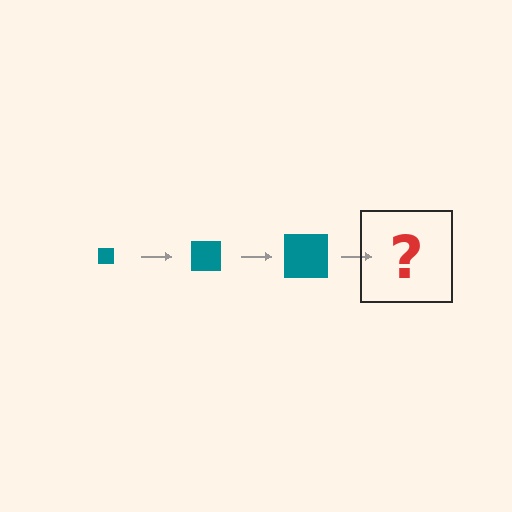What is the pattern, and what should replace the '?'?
The pattern is that the square gets progressively larger each step. The '?' should be a teal square, larger than the previous one.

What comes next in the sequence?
The next element should be a teal square, larger than the previous one.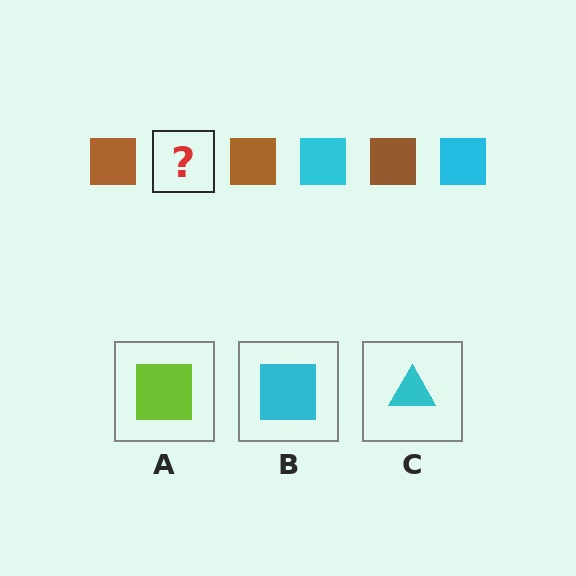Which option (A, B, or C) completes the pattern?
B.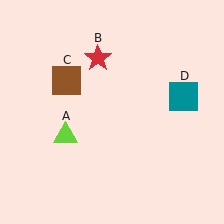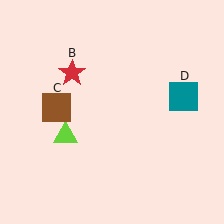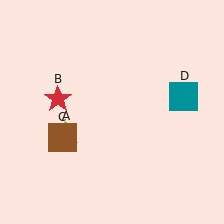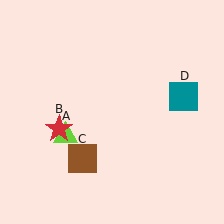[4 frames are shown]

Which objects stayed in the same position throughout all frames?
Lime triangle (object A) and teal square (object D) remained stationary.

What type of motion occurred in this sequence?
The red star (object B), brown square (object C) rotated counterclockwise around the center of the scene.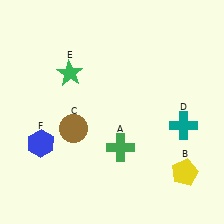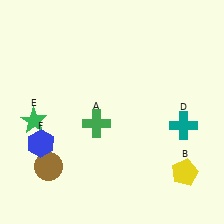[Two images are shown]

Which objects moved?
The objects that moved are: the green cross (A), the brown circle (C), the green star (E).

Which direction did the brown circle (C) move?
The brown circle (C) moved down.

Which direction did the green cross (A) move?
The green cross (A) moved left.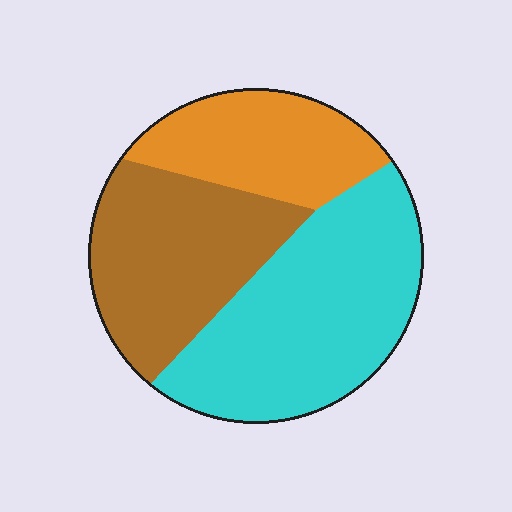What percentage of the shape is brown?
Brown covers 32% of the shape.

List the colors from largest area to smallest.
From largest to smallest: cyan, brown, orange.